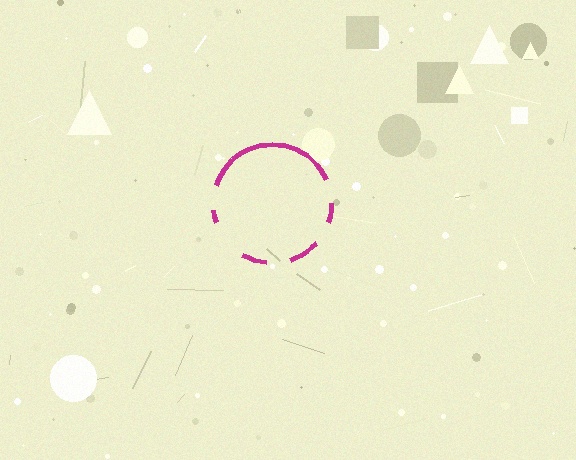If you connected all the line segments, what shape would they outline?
They would outline a circle.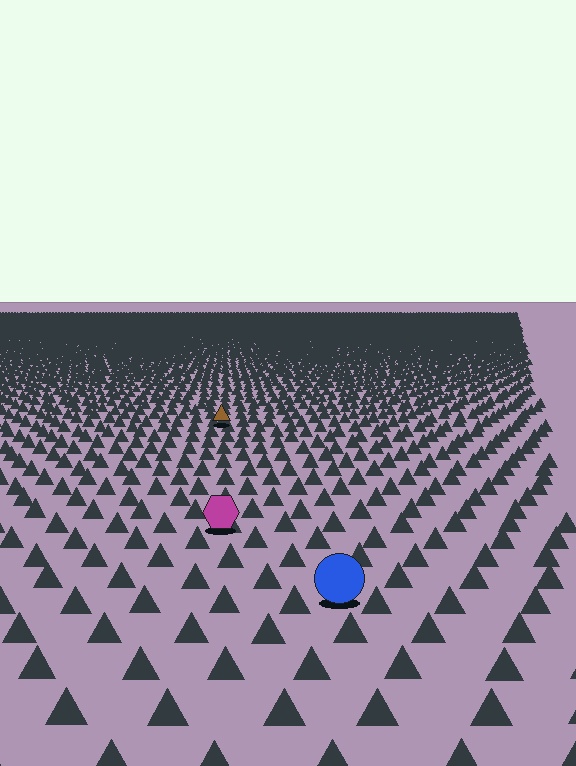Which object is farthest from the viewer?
The brown triangle is farthest from the viewer. It appears smaller and the ground texture around it is denser.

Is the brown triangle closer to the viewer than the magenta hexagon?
No. The magenta hexagon is closer — you can tell from the texture gradient: the ground texture is coarser near it.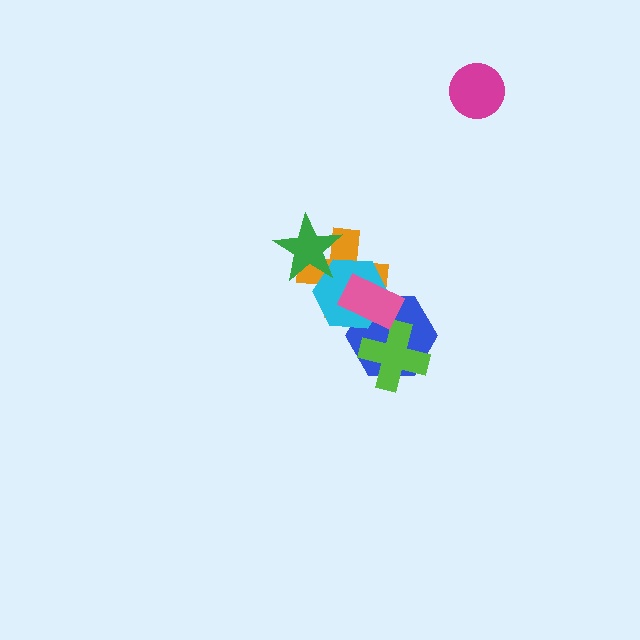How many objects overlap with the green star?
2 objects overlap with the green star.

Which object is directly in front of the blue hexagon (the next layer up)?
The lime cross is directly in front of the blue hexagon.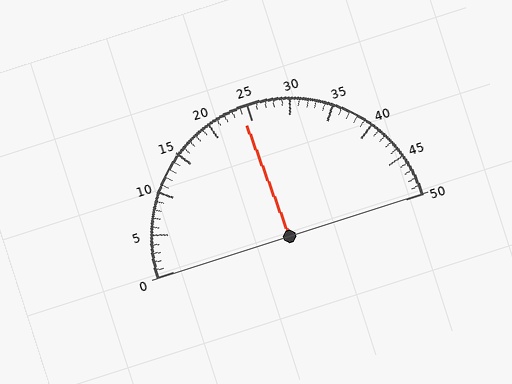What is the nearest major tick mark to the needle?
The nearest major tick mark is 25.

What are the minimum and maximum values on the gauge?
The gauge ranges from 0 to 50.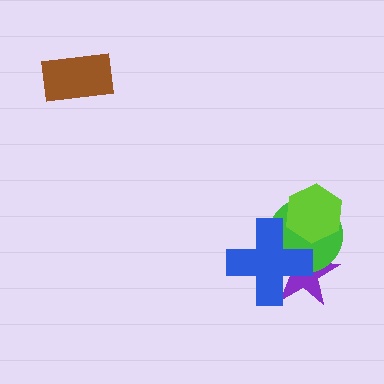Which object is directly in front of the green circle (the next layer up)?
The blue cross is directly in front of the green circle.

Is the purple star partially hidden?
Yes, it is partially covered by another shape.